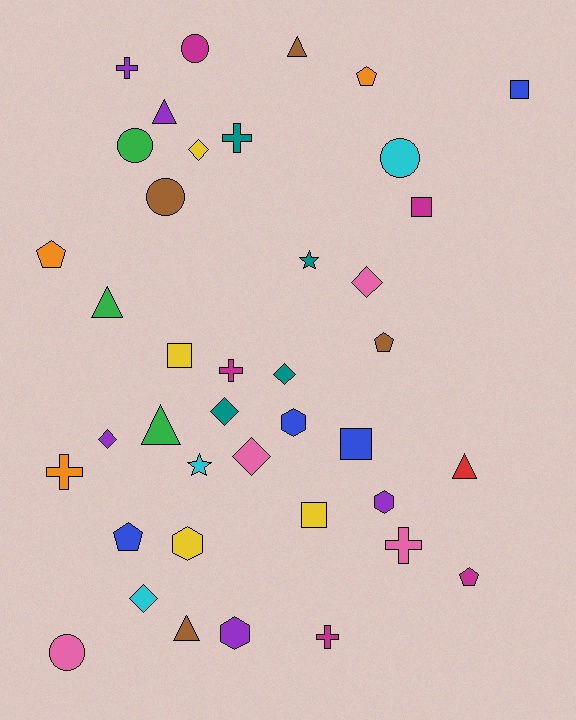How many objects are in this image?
There are 40 objects.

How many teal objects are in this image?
There are 4 teal objects.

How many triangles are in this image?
There are 6 triangles.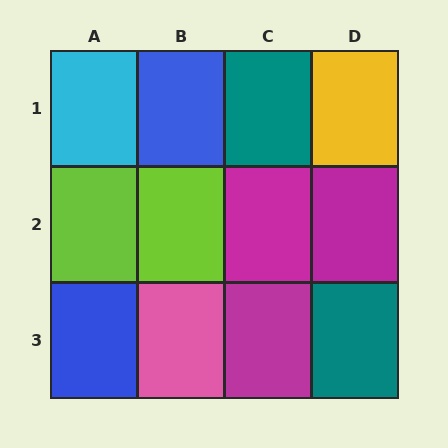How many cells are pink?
1 cell is pink.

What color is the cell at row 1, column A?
Cyan.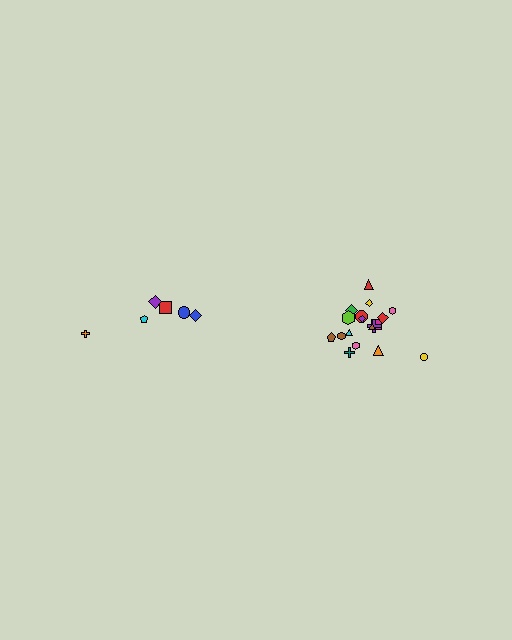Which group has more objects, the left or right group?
The right group.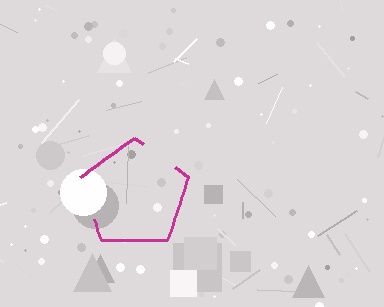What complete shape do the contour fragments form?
The contour fragments form a pentagon.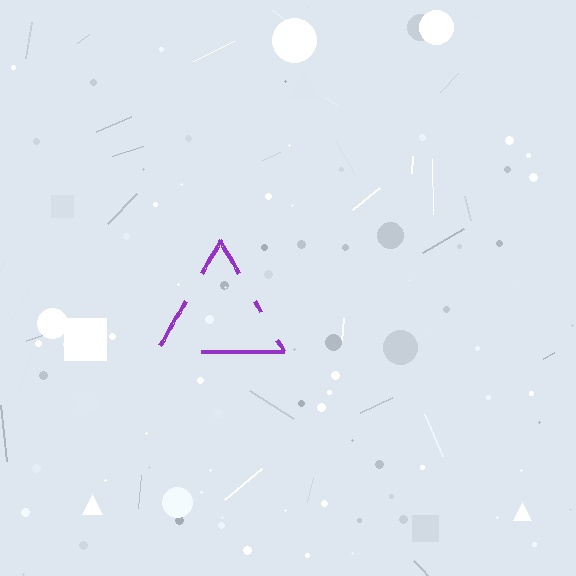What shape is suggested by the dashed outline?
The dashed outline suggests a triangle.